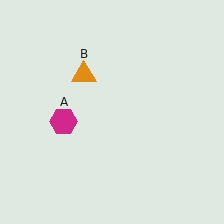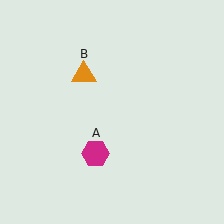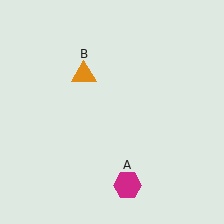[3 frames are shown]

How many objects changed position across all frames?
1 object changed position: magenta hexagon (object A).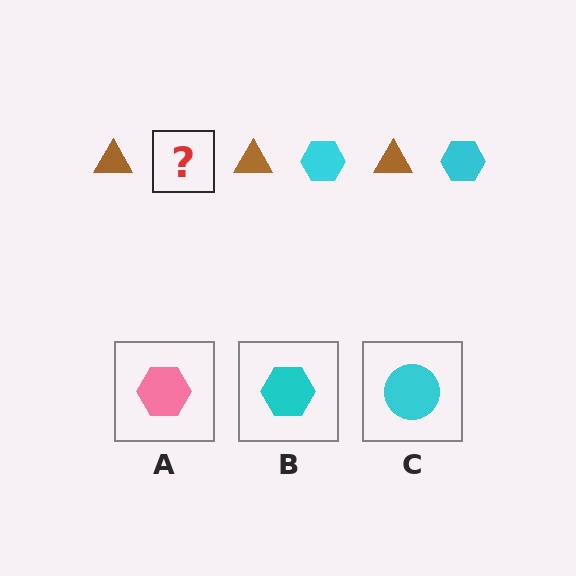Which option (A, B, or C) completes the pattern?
B.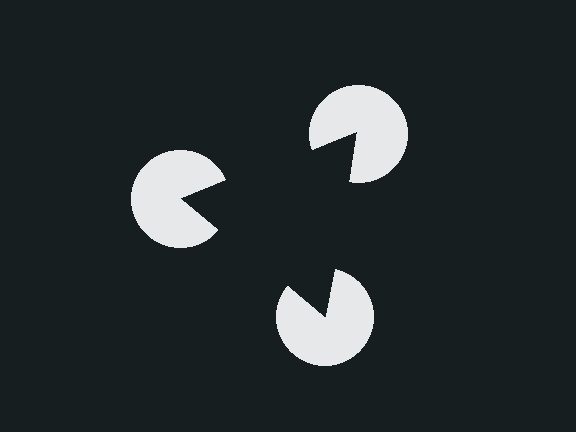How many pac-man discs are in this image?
There are 3 — one at each vertex of the illusory triangle.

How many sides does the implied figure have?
3 sides.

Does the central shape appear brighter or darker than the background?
It typically appears slightly darker than the background, even though no actual brightness change is drawn.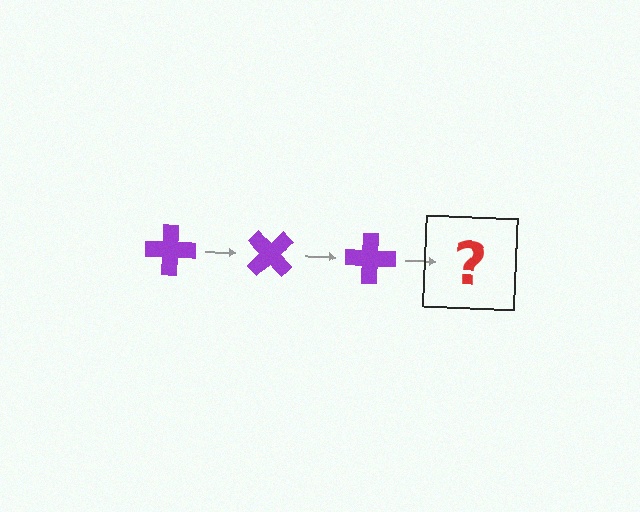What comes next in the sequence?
The next element should be a purple cross rotated 135 degrees.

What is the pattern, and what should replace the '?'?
The pattern is that the cross rotates 45 degrees each step. The '?' should be a purple cross rotated 135 degrees.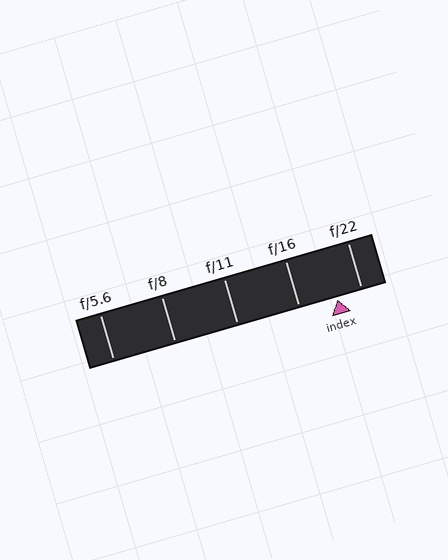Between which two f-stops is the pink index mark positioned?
The index mark is between f/16 and f/22.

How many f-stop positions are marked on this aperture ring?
There are 5 f-stop positions marked.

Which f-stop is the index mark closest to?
The index mark is closest to f/22.